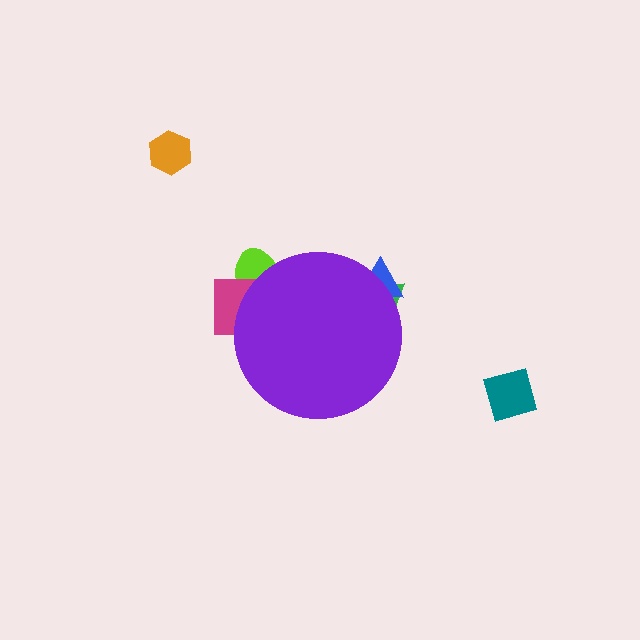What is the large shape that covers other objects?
A purple circle.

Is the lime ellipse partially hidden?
Yes, the lime ellipse is partially hidden behind the purple circle.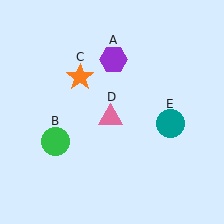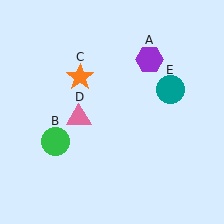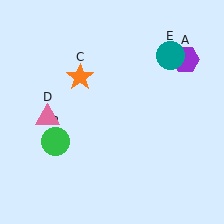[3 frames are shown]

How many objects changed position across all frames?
3 objects changed position: purple hexagon (object A), pink triangle (object D), teal circle (object E).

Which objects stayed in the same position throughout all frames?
Green circle (object B) and orange star (object C) remained stationary.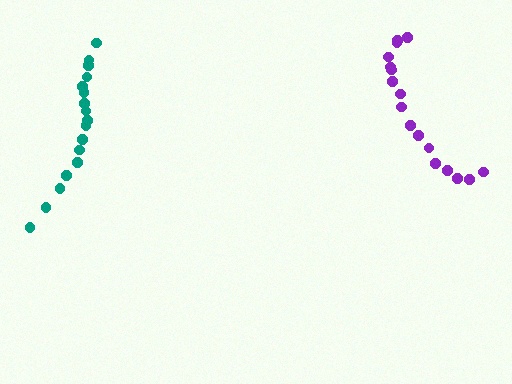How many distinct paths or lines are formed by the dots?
There are 2 distinct paths.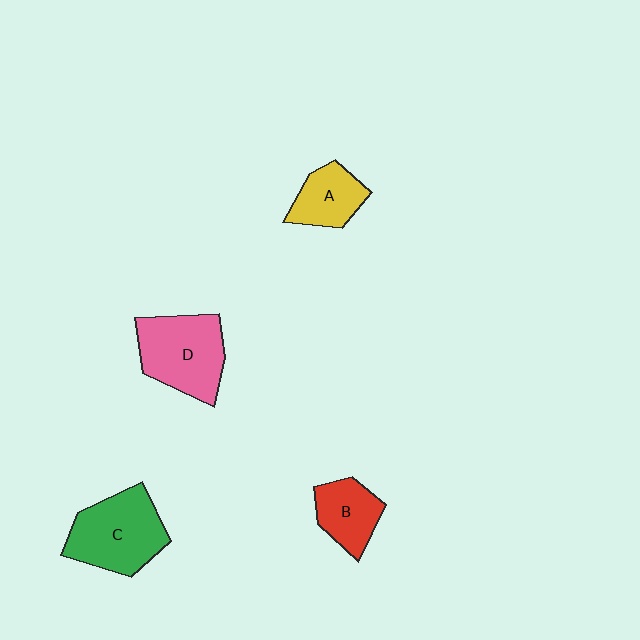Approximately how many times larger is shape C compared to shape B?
Approximately 1.7 times.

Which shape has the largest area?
Shape C (green).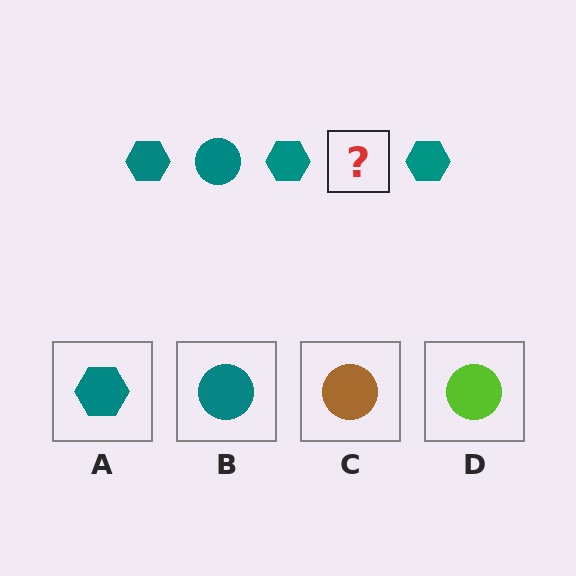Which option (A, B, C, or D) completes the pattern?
B.